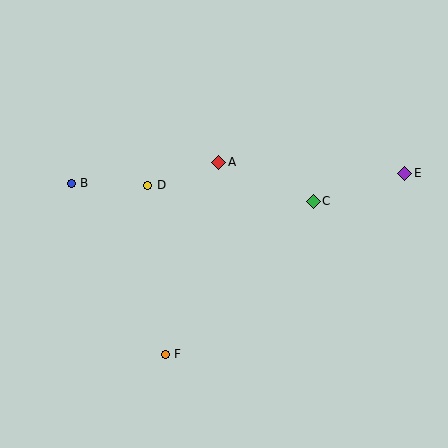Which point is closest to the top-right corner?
Point E is closest to the top-right corner.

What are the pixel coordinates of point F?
Point F is at (165, 354).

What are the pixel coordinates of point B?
Point B is at (71, 183).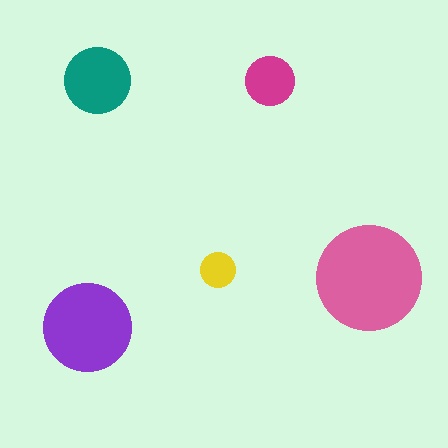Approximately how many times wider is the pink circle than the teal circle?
About 1.5 times wider.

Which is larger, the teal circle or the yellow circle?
The teal one.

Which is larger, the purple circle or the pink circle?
The pink one.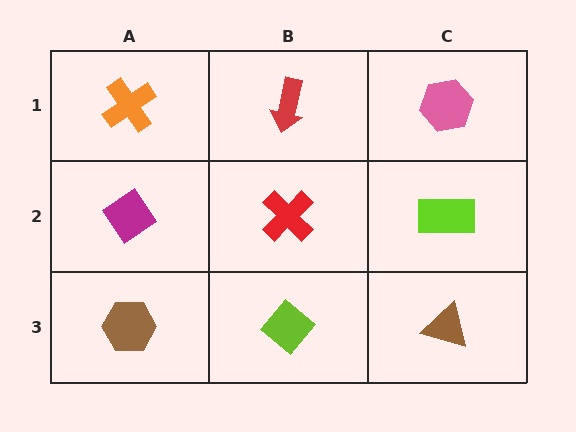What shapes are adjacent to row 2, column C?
A pink hexagon (row 1, column C), a brown triangle (row 3, column C), a red cross (row 2, column B).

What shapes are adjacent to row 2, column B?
A red arrow (row 1, column B), a lime diamond (row 3, column B), a magenta diamond (row 2, column A), a lime rectangle (row 2, column C).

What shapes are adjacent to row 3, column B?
A red cross (row 2, column B), a brown hexagon (row 3, column A), a brown triangle (row 3, column C).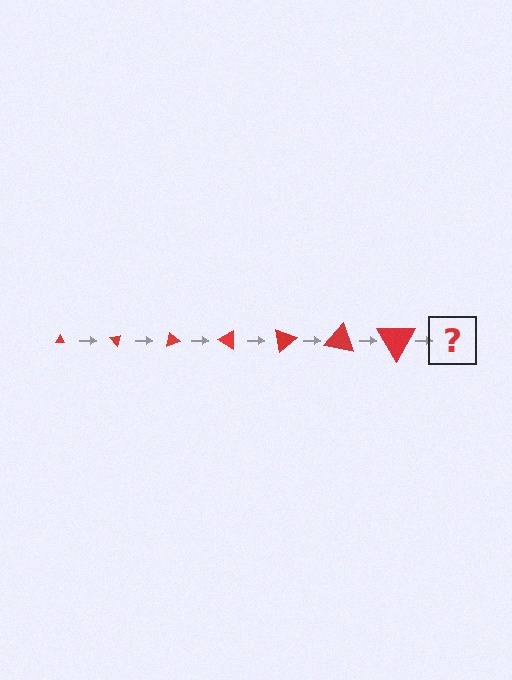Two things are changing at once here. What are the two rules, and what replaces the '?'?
The two rules are that the triangle grows larger each step and it rotates 50 degrees each step. The '?' should be a triangle, larger than the previous one and rotated 350 degrees from the start.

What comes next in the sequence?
The next element should be a triangle, larger than the previous one and rotated 350 degrees from the start.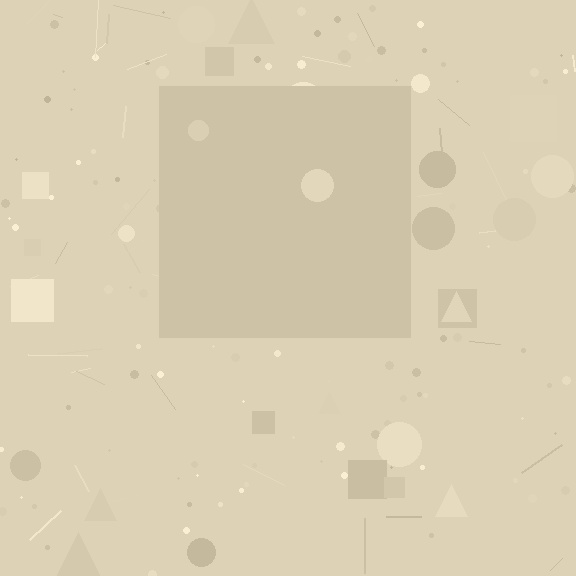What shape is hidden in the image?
A square is hidden in the image.